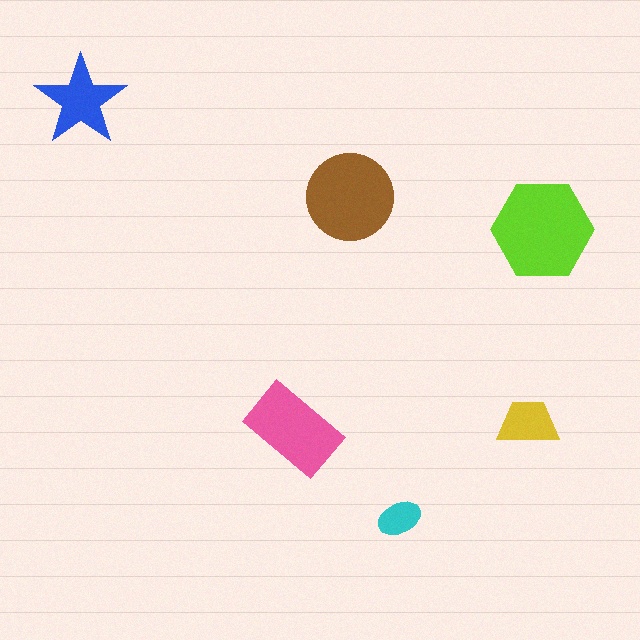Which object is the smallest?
The cyan ellipse.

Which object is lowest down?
The cyan ellipse is bottommost.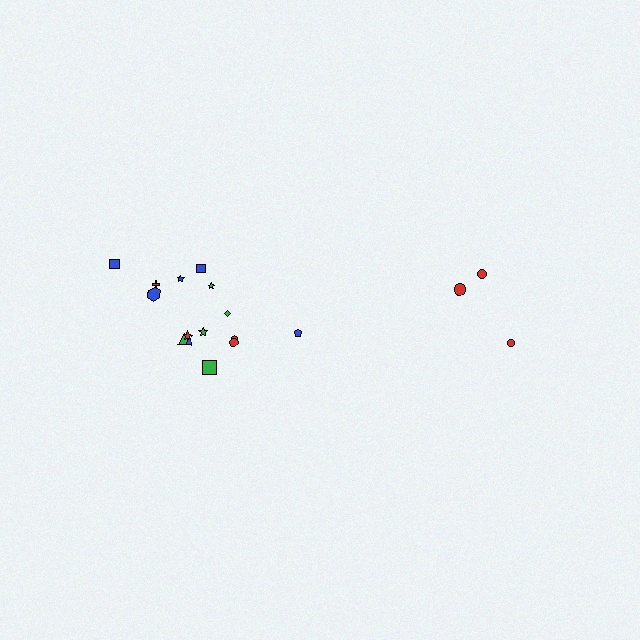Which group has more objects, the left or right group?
The left group.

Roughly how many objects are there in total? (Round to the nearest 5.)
Roughly 20 objects in total.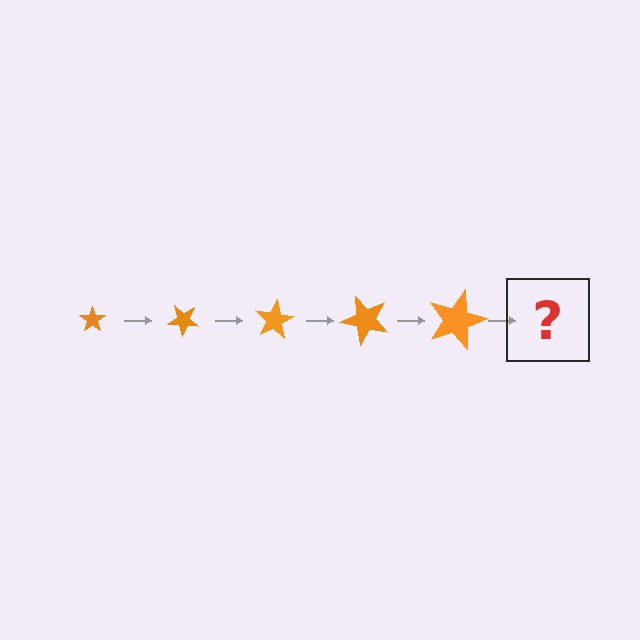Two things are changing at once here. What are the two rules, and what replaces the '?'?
The two rules are that the star grows larger each step and it rotates 40 degrees each step. The '?' should be a star, larger than the previous one and rotated 200 degrees from the start.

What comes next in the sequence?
The next element should be a star, larger than the previous one and rotated 200 degrees from the start.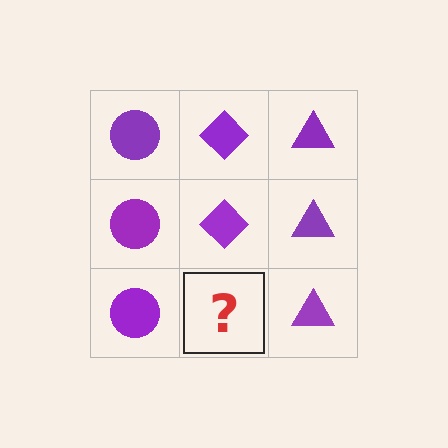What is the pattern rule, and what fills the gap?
The rule is that each column has a consistent shape. The gap should be filled with a purple diamond.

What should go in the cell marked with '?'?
The missing cell should contain a purple diamond.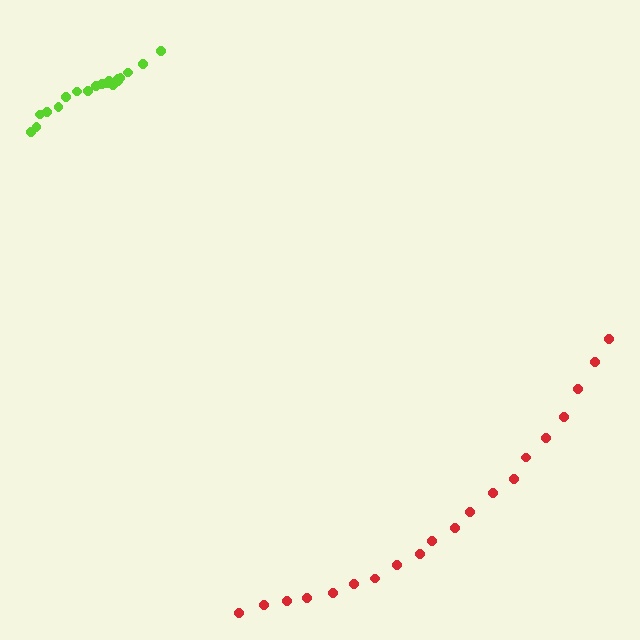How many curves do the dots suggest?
There are 2 distinct paths.